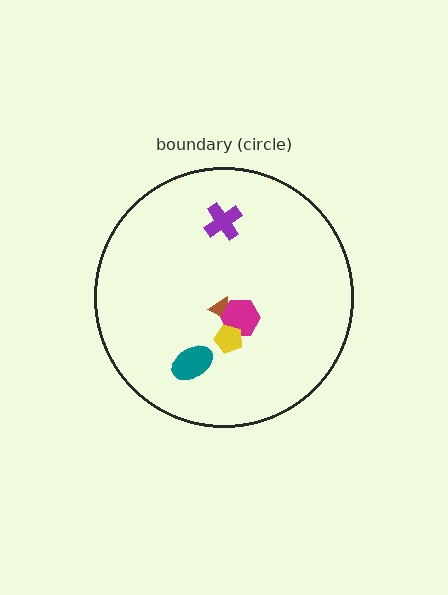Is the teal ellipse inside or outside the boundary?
Inside.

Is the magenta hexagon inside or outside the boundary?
Inside.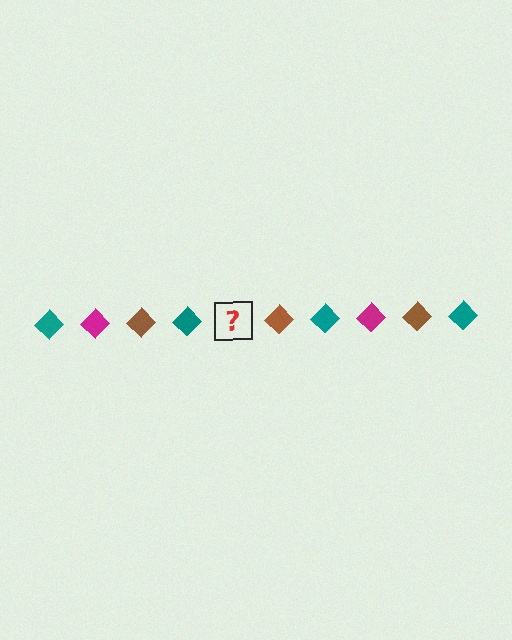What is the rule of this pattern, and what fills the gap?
The rule is that the pattern cycles through teal, magenta, brown diamonds. The gap should be filled with a magenta diamond.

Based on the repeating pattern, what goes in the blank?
The blank should be a magenta diamond.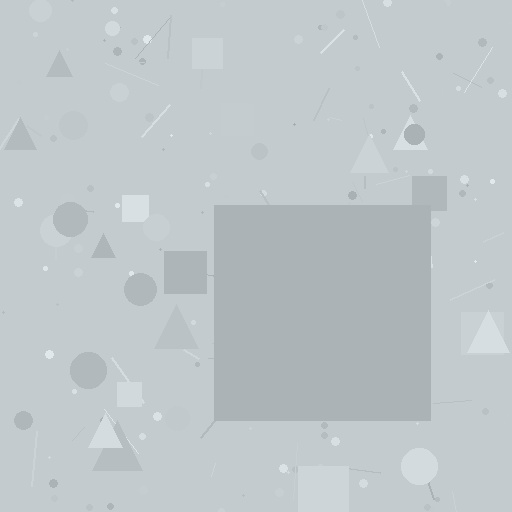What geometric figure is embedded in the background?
A square is embedded in the background.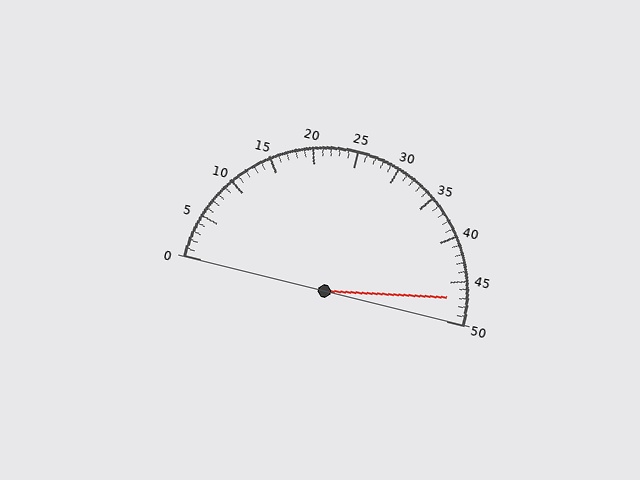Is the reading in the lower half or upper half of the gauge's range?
The reading is in the upper half of the range (0 to 50).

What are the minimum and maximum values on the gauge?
The gauge ranges from 0 to 50.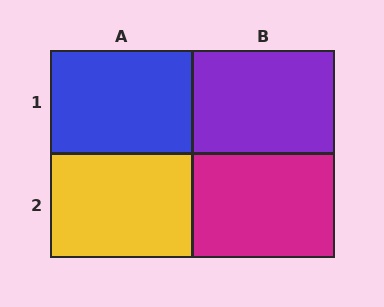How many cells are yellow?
1 cell is yellow.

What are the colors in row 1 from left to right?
Blue, purple.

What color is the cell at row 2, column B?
Magenta.